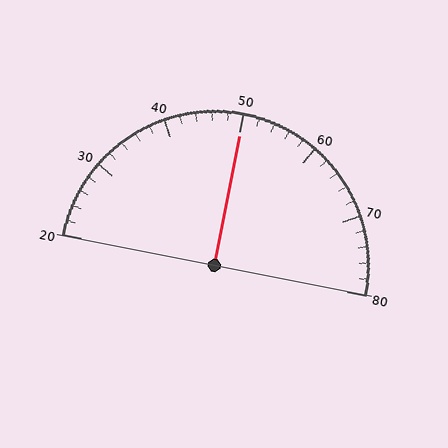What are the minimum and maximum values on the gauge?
The gauge ranges from 20 to 80.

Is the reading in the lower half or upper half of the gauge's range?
The reading is in the upper half of the range (20 to 80).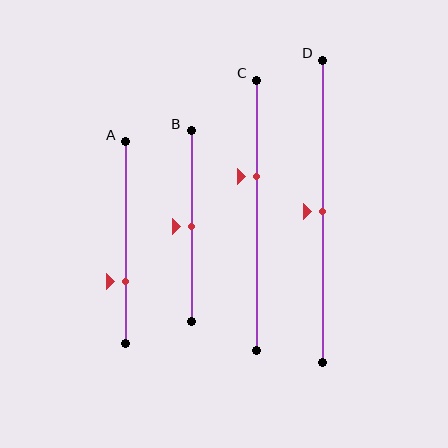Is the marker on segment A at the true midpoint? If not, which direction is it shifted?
No, the marker on segment A is shifted downward by about 19% of the segment length.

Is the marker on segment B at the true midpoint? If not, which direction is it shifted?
Yes, the marker on segment B is at the true midpoint.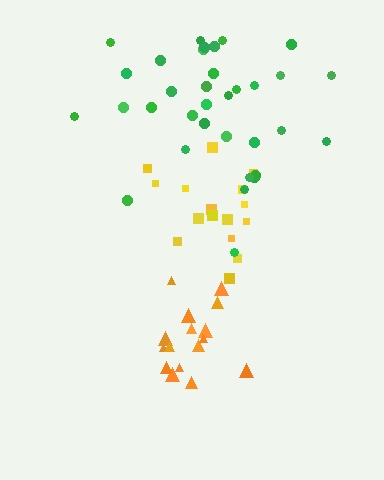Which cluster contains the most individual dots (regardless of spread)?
Green (34).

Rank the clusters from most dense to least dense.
yellow, orange, green.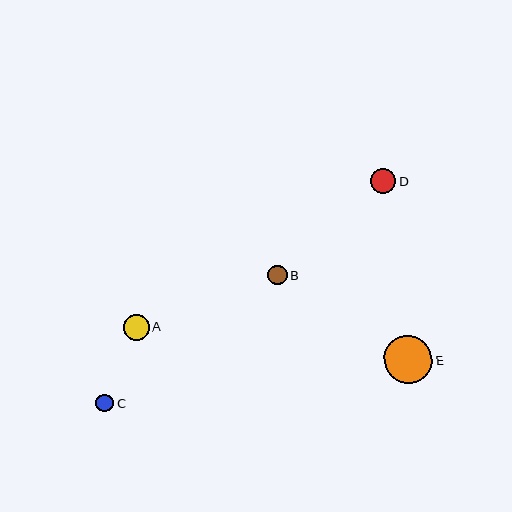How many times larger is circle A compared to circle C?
Circle A is approximately 1.5 times the size of circle C.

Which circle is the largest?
Circle E is the largest with a size of approximately 48 pixels.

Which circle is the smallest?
Circle C is the smallest with a size of approximately 18 pixels.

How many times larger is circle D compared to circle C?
Circle D is approximately 1.4 times the size of circle C.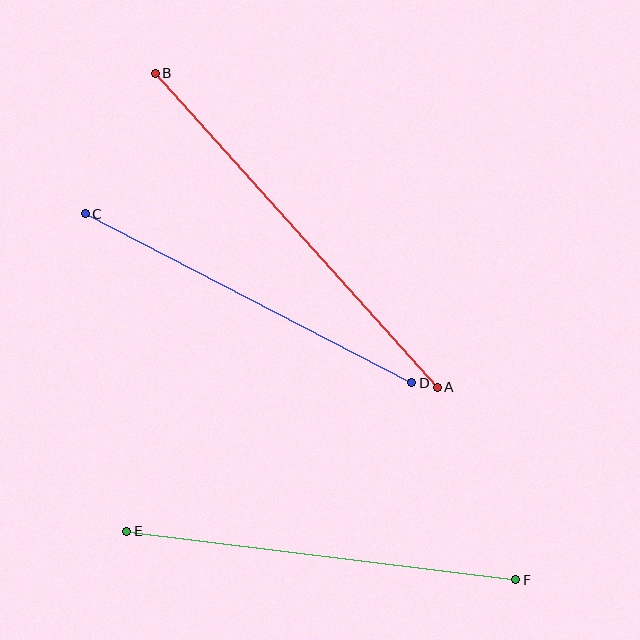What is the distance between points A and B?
The distance is approximately 422 pixels.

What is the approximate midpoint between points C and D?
The midpoint is at approximately (249, 298) pixels.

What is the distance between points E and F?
The distance is approximately 392 pixels.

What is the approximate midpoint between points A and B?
The midpoint is at approximately (296, 230) pixels.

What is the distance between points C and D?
The distance is approximately 368 pixels.